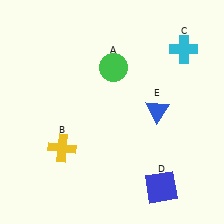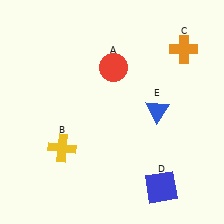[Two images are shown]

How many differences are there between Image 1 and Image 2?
There are 2 differences between the two images.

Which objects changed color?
A changed from green to red. C changed from cyan to orange.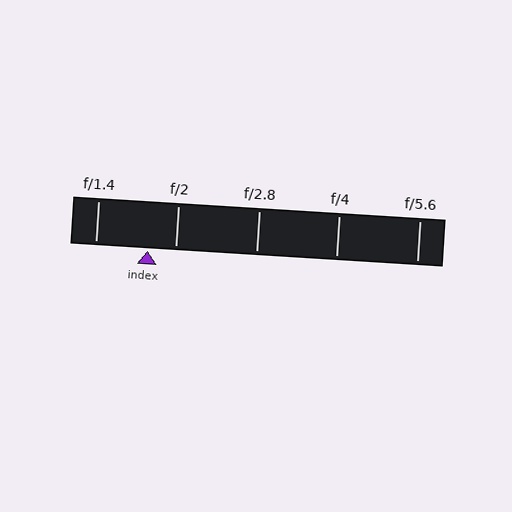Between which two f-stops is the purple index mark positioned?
The index mark is between f/1.4 and f/2.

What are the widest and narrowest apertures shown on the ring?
The widest aperture shown is f/1.4 and the narrowest is f/5.6.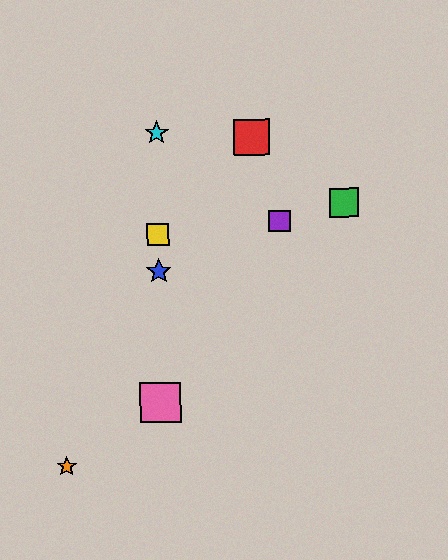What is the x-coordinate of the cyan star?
The cyan star is at x≈157.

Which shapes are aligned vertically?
The blue star, the yellow square, the cyan star, the pink square are aligned vertically.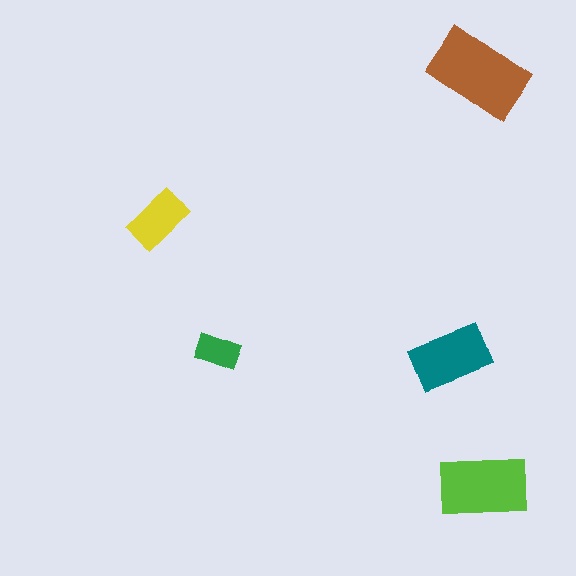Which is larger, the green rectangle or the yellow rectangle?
The yellow one.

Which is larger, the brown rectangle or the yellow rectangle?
The brown one.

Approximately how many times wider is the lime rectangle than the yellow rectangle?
About 1.5 times wider.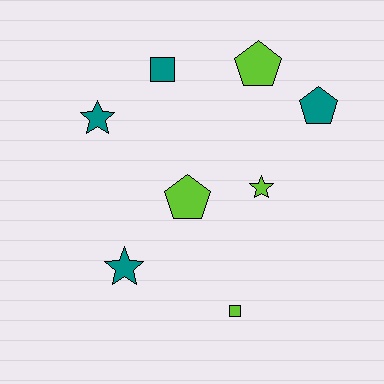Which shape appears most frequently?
Star, with 3 objects.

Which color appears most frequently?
Lime, with 4 objects.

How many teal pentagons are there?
There is 1 teal pentagon.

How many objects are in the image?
There are 8 objects.